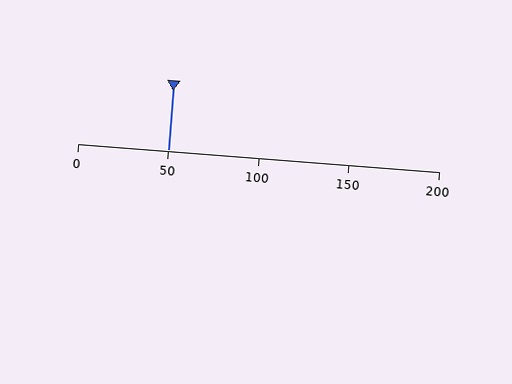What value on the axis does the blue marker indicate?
The marker indicates approximately 50.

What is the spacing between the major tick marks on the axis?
The major ticks are spaced 50 apart.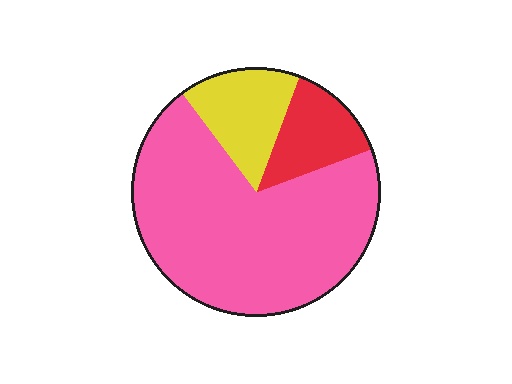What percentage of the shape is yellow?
Yellow covers roughly 15% of the shape.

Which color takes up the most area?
Pink, at roughly 70%.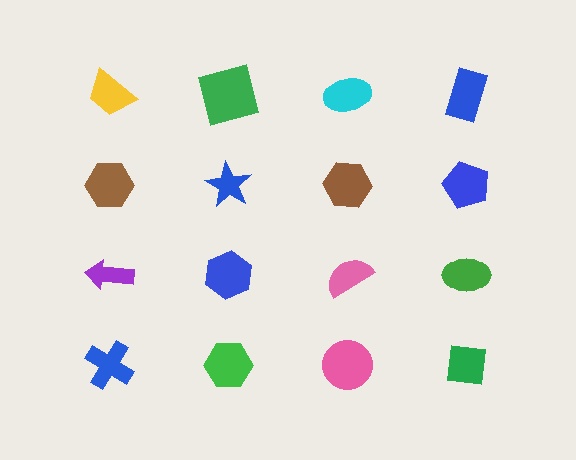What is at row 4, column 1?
A blue cross.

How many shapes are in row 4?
4 shapes.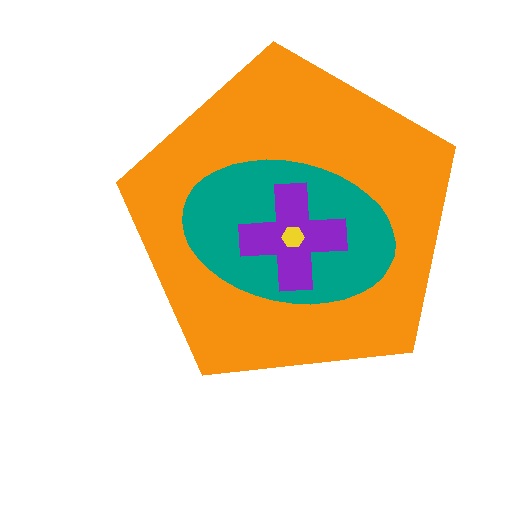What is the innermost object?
The yellow hexagon.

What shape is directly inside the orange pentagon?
The teal ellipse.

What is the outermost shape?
The orange pentagon.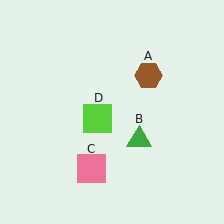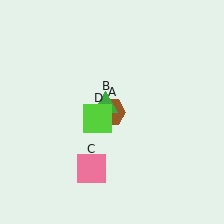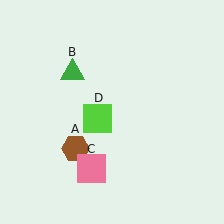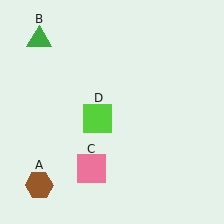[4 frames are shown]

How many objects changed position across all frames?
2 objects changed position: brown hexagon (object A), green triangle (object B).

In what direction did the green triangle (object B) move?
The green triangle (object B) moved up and to the left.